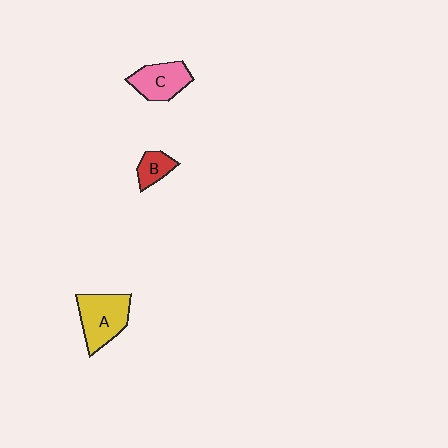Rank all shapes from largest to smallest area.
From largest to smallest: A (yellow), C (pink), B (red).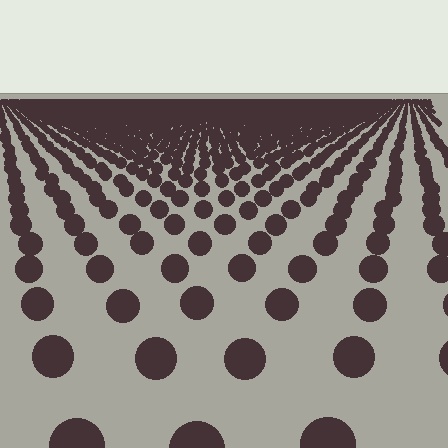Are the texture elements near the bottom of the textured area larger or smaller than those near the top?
Larger. Near the bottom, elements are closer to the viewer and appear at a bigger on-screen size.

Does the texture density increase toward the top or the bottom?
Density increases toward the top.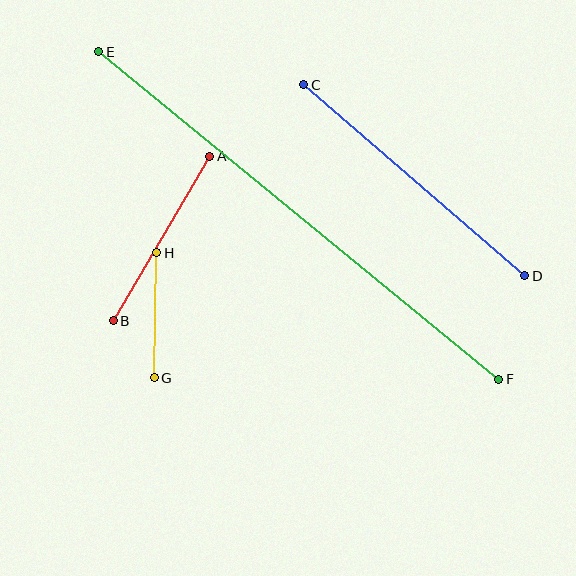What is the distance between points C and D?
The distance is approximately 292 pixels.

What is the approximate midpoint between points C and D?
The midpoint is at approximately (414, 180) pixels.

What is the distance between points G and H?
The distance is approximately 125 pixels.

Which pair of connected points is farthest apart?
Points E and F are farthest apart.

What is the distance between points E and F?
The distance is approximately 517 pixels.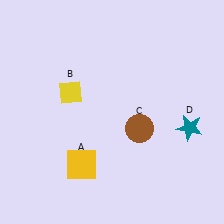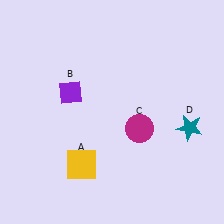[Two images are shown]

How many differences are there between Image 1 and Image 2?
There are 2 differences between the two images.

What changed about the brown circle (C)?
In Image 1, C is brown. In Image 2, it changed to magenta.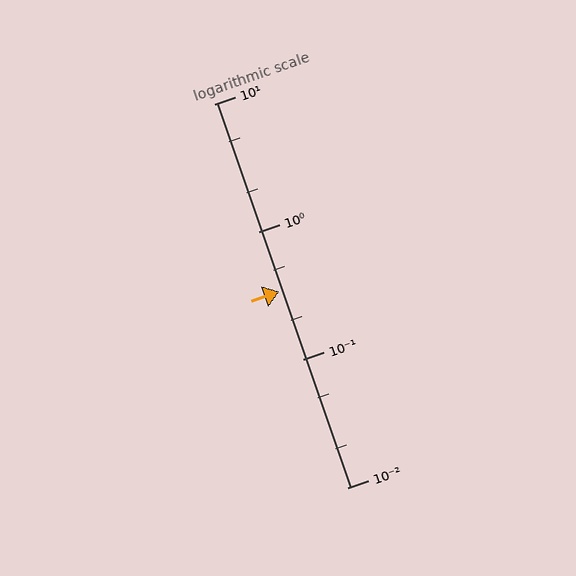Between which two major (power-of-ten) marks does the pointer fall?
The pointer is between 0.1 and 1.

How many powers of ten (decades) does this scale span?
The scale spans 3 decades, from 0.01 to 10.